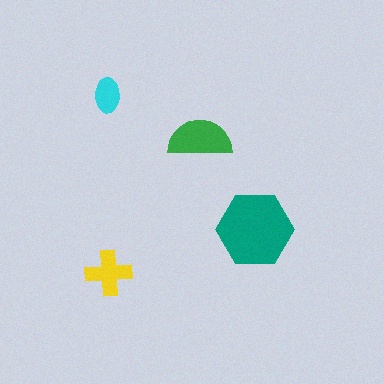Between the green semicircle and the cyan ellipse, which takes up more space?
The green semicircle.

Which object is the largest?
The teal hexagon.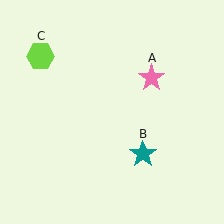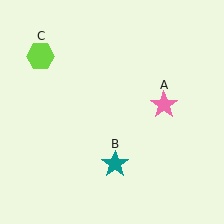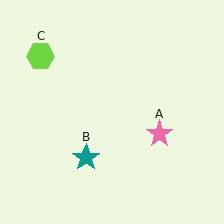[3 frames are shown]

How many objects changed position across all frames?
2 objects changed position: pink star (object A), teal star (object B).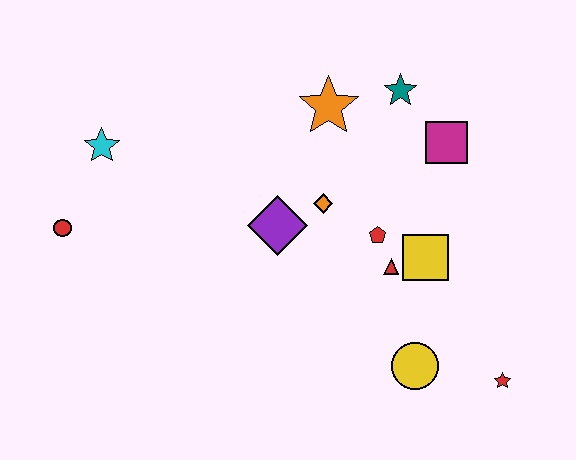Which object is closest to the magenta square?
The teal star is closest to the magenta square.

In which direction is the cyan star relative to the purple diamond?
The cyan star is to the left of the purple diamond.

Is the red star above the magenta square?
No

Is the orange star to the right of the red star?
No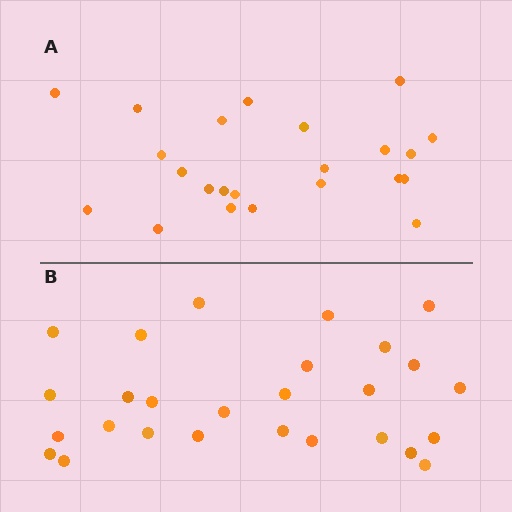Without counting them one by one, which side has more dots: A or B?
Region B (the bottom region) has more dots.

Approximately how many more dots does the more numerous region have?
Region B has about 4 more dots than region A.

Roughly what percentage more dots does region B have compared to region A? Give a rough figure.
About 15% more.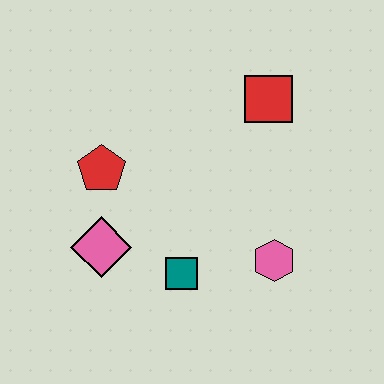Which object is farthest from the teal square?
The red square is farthest from the teal square.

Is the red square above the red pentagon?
Yes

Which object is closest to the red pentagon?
The pink diamond is closest to the red pentagon.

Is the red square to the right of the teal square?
Yes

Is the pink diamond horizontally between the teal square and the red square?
No